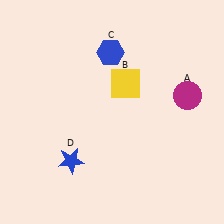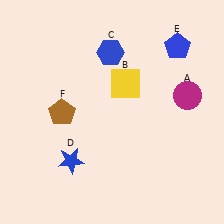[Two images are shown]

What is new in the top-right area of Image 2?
A blue pentagon (E) was added in the top-right area of Image 2.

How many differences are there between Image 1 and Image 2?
There are 2 differences between the two images.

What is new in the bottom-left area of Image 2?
A brown pentagon (F) was added in the bottom-left area of Image 2.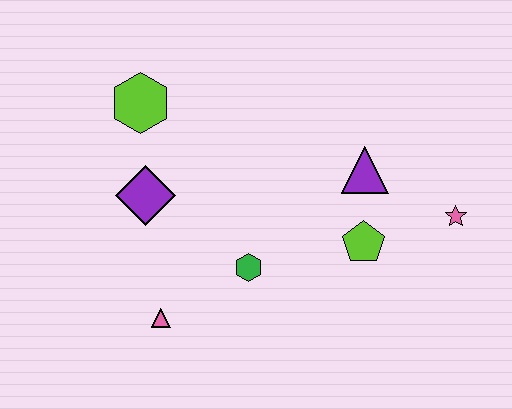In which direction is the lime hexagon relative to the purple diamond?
The lime hexagon is above the purple diamond.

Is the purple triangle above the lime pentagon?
Yes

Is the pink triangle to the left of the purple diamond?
No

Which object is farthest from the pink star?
The lime hexagon is farthest from the pink star.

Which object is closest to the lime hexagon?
The purple diamond is closest to the lime hexagon.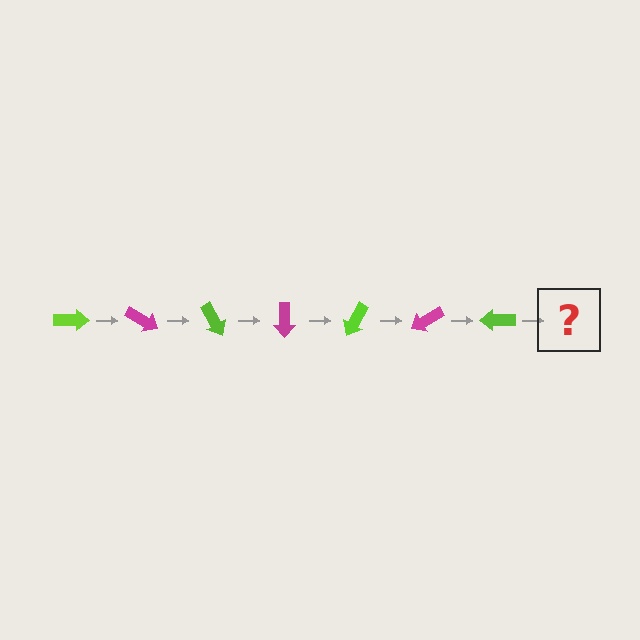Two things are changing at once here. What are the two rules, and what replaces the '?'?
The two rules are that it rotates 30 degrees each step and the color cycles through lime and magenta. The '?' should be a magenta arrow, rotated 210 degrees from the start.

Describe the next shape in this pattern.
It should be a magenta arrow, rotated 210 degrees from the start.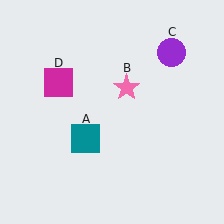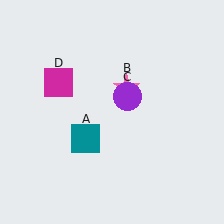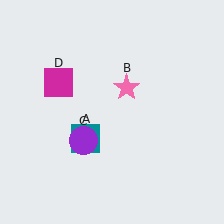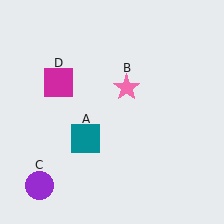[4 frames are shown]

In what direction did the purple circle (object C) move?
The purple circle (object C) moved down and to the left.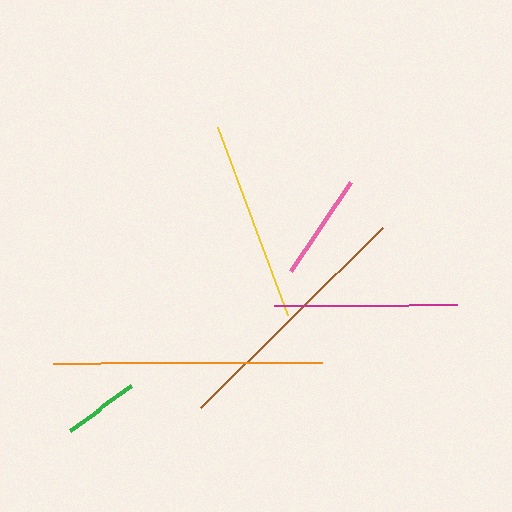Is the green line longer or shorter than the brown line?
The brown line is longer than the green line.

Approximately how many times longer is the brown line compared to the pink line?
The brown line is approximately 2.4 times the length of the pink line.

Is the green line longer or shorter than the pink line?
The pink line is longer than the green line.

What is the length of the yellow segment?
The yellow segment is approximately 200 pixels long.